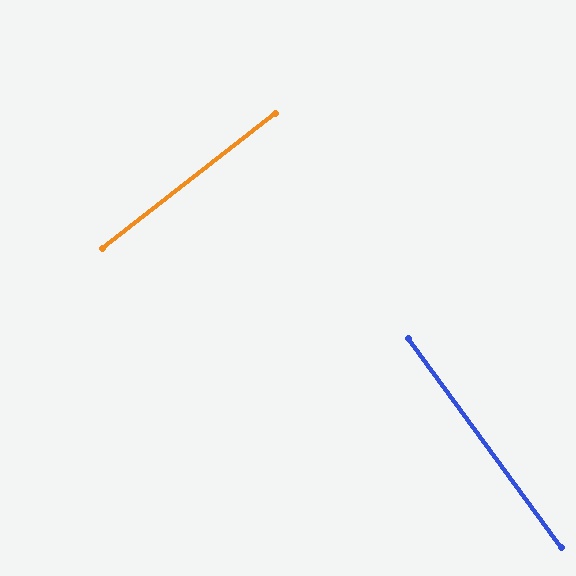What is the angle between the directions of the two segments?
Approximately 88 degrees.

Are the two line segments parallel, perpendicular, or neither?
Perpendicular — they meet at approximately 88°.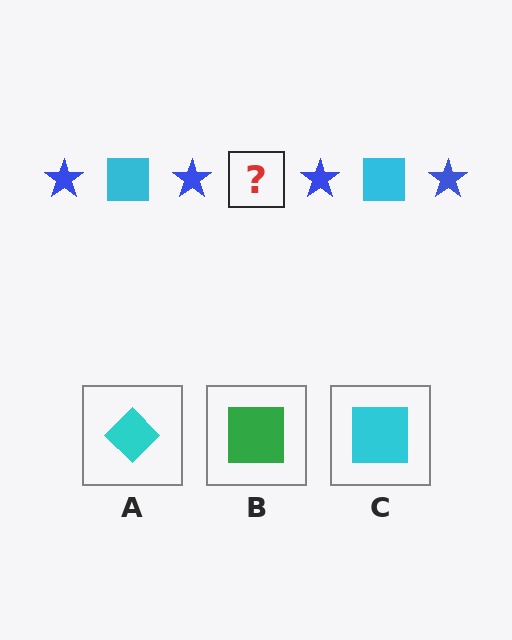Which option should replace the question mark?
Option C.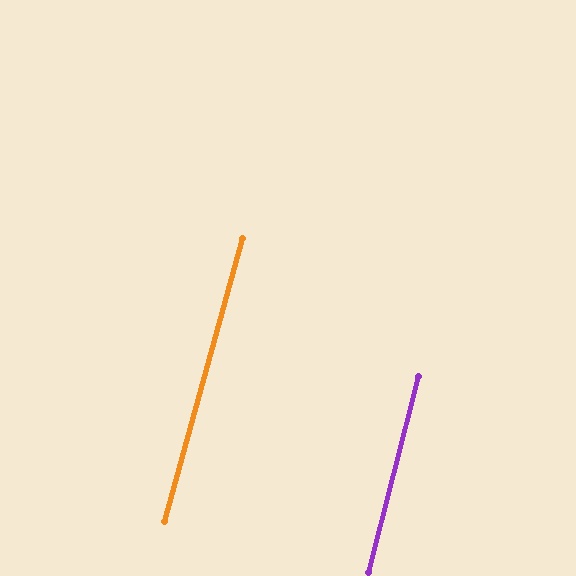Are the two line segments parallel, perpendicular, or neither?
Parallel — their directions differ by only 1.2°.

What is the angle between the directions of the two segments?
Approximately 1 degree.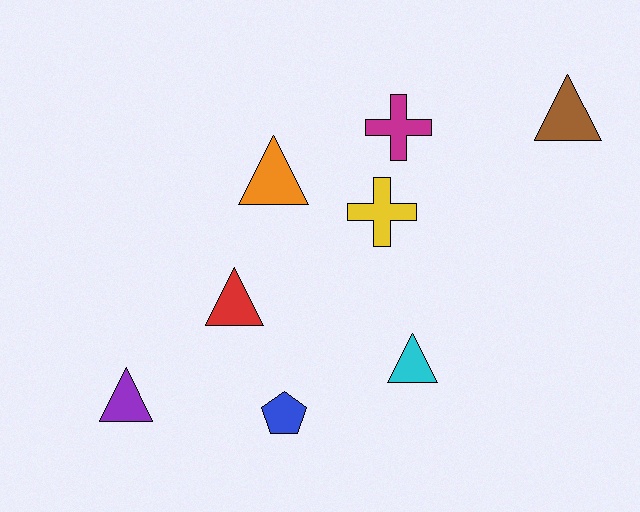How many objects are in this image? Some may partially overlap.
There are 8 objects.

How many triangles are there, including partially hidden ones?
There are 5 triangles.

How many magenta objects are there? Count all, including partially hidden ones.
There is 1 magenta object.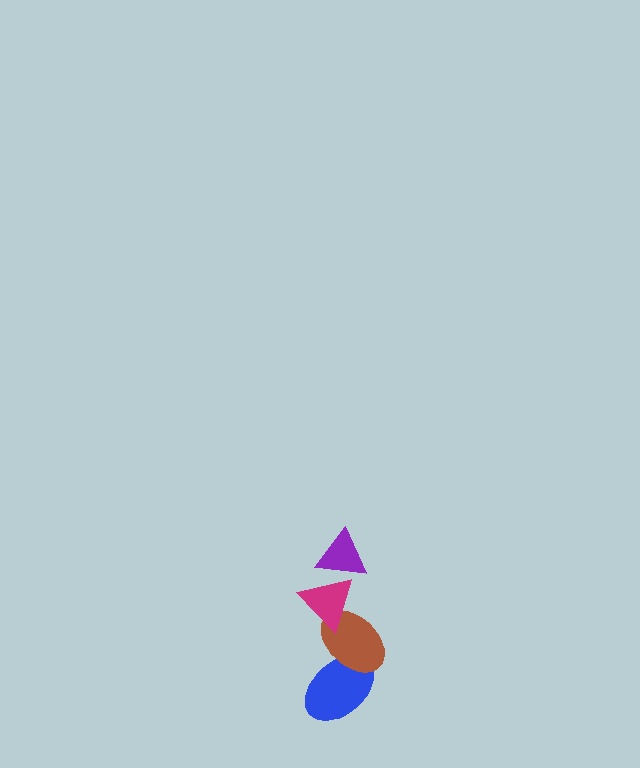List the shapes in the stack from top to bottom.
From top to bottom: the purple triangle, the magenta triangle, the brown ellipse, the blue ellipse.